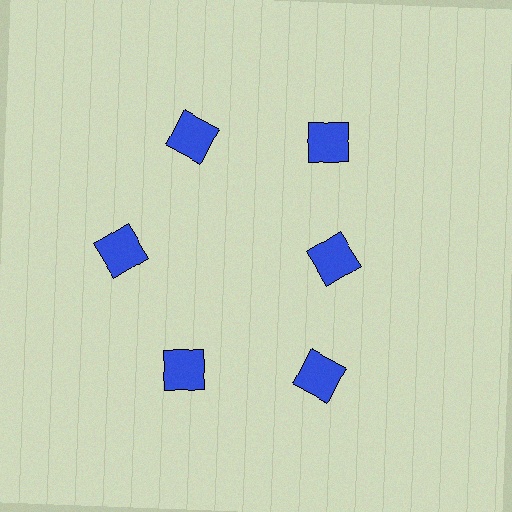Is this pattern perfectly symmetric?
No. The 6 blue squares are arranged in a ring, but one element near the 3 o'clock position is pulled inward toward the center, breaking the 6-fold rotational symmetry.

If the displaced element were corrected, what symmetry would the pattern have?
It would have 6-fold rotational symmetry — the pattern would map onto itself every 60 degrees.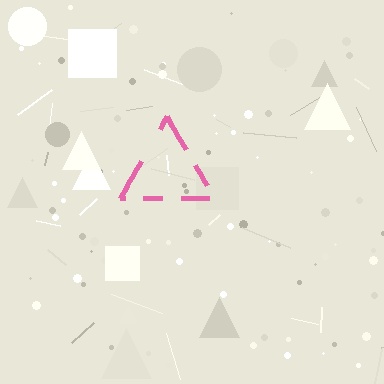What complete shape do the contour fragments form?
The contour fragments form a triangle.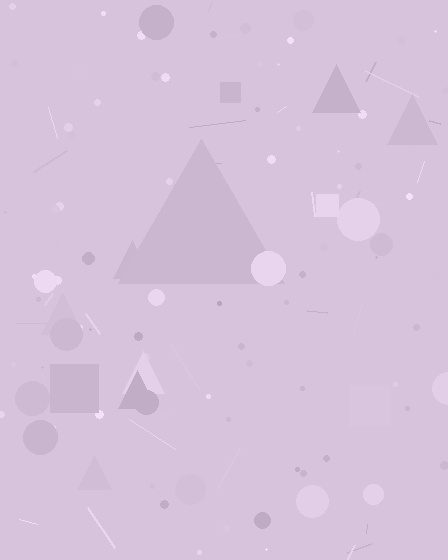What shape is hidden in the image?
A triangle is hidden in the image.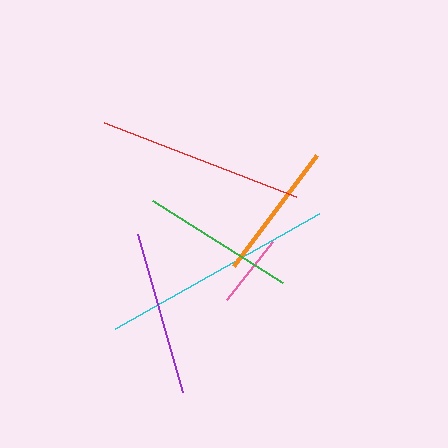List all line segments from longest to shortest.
From longest to shortest: cyan, red, purple, green, orange, pink.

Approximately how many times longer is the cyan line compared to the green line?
The cyan line is approximately 1.5 times the length of the green line.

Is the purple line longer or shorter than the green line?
The purple line is longer than the green line.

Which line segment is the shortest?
The pink line is the shortest at approximately 74 pixels.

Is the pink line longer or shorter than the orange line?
The orange line is longer than the pink line.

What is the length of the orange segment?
The orange segment is approximately 138 pixels long.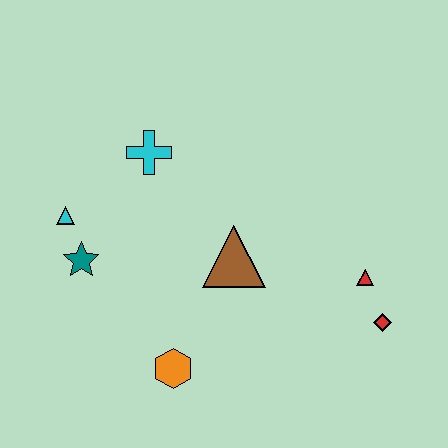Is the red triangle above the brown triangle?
No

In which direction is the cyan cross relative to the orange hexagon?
The cyan cross is above the orange hexagon.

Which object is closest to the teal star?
The cyan triangle is closest to the teal star.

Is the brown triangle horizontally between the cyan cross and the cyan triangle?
No